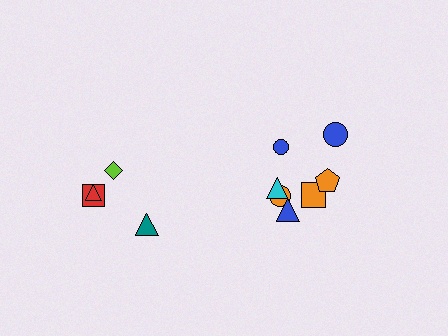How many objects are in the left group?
There are 4 objects.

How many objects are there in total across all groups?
There are 11 objects.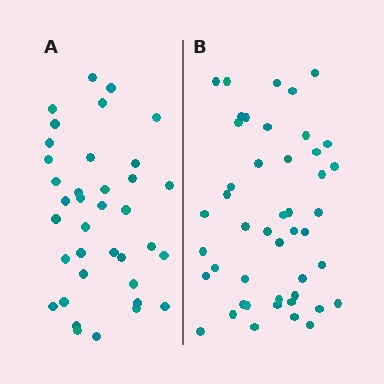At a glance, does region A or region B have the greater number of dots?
Region B (the right region) has more dots.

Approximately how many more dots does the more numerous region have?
Region B has roughly 8 or so more dots than region A.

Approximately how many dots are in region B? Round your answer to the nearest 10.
About 50 dots. (The exact count is 46, which rounds to 50.)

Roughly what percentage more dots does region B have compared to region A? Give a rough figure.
About 25% more.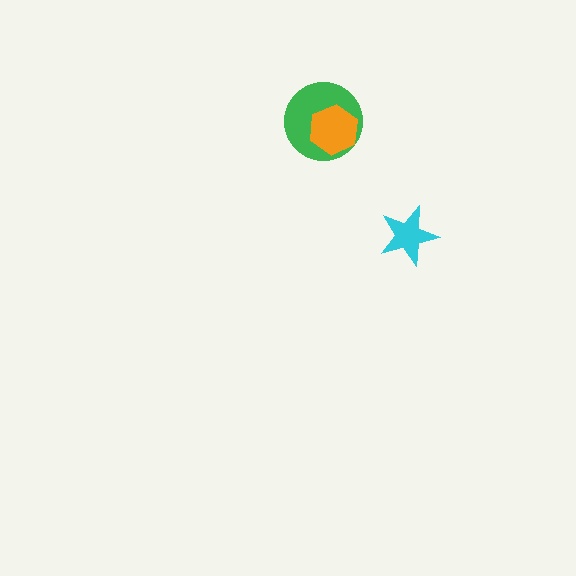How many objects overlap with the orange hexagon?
1 object overlaps with the orange hexagon.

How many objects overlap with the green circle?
1 object overlaps with the green circle.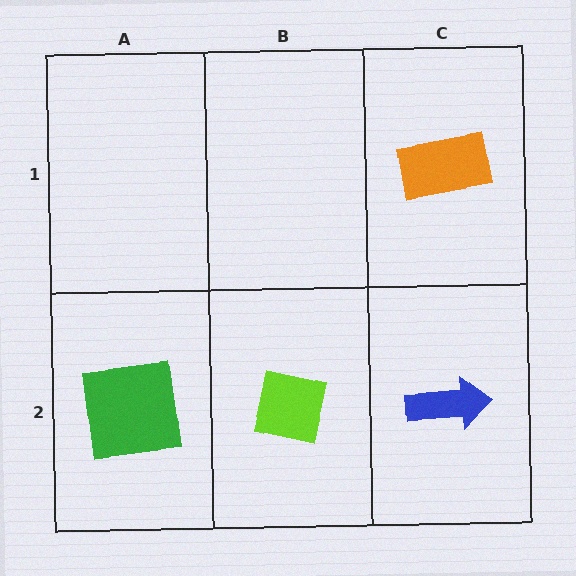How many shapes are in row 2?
3 shapes.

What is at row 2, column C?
A blue arrow.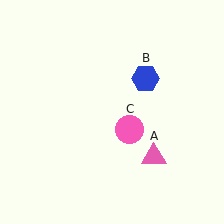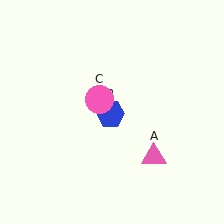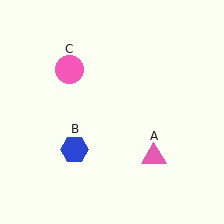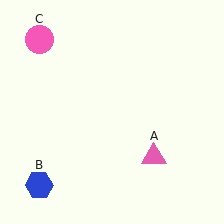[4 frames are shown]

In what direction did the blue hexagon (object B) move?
The blue hexagon (object B) moved down and to the left.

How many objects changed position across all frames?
2 objects changed position: blue hexagon (object B), pink circle (object C).